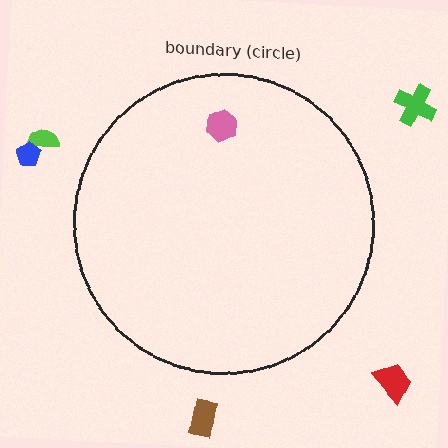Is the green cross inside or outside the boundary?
Outside.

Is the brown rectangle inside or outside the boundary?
Outside.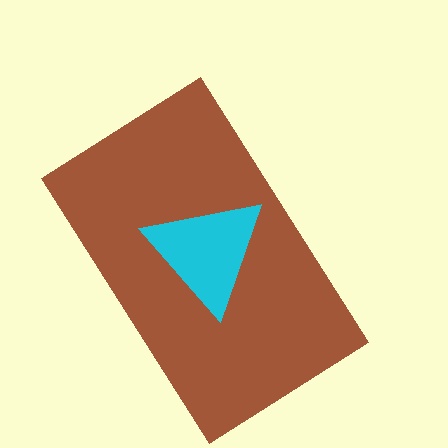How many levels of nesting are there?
2.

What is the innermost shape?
The cyan triangle.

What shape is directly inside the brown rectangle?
The cyan triangle.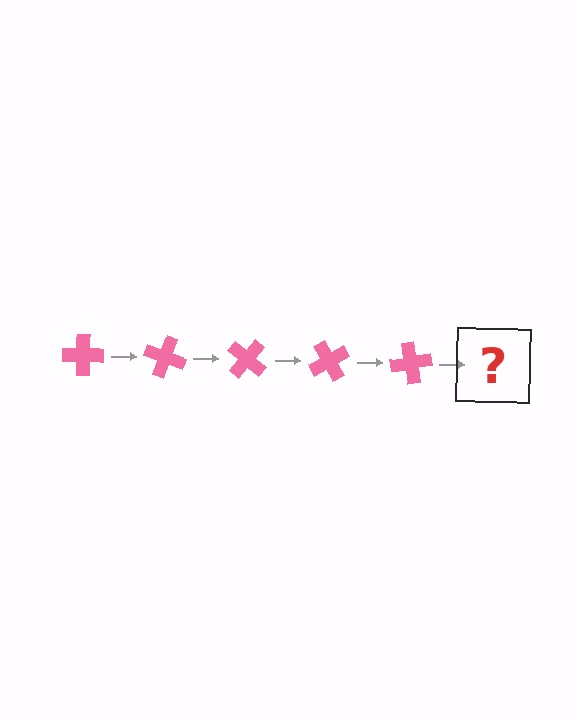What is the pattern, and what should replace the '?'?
The pattern is that the cross rotates 20 degrees each step. The '?' should be a pink cross rotated 100 degrees.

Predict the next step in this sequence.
The next step is a pink cross rotated 100 degrees.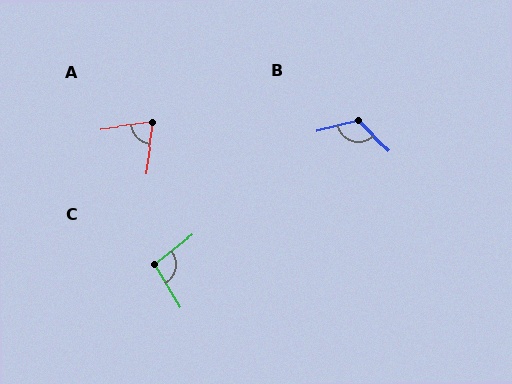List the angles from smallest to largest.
A (75°), C (98°), B (121°).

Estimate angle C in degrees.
Approximately 98 degrees.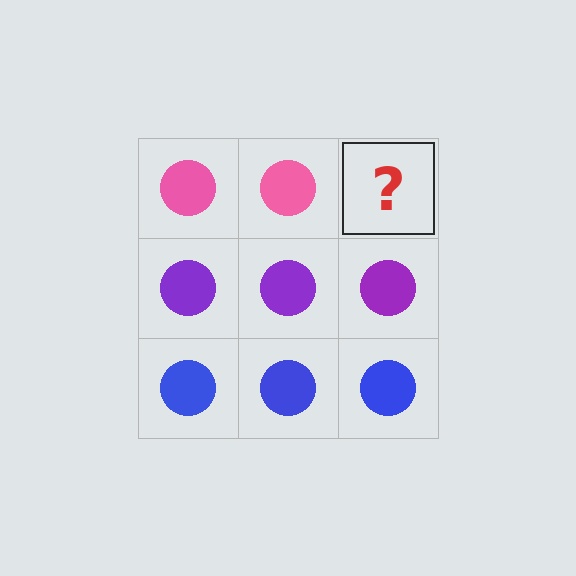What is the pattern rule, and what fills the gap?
The rule is that each row has a consistent color. The gap should be filled with a pink circle.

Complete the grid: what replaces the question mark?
The question mark should be replaced with a pink circle.